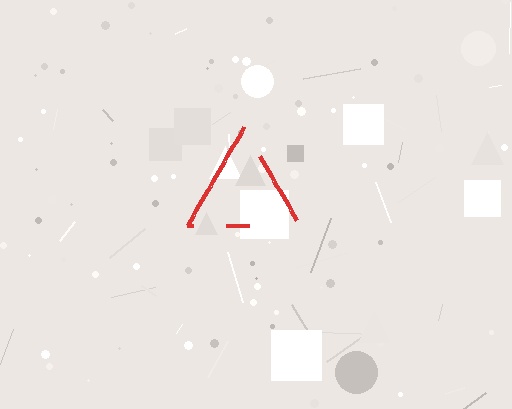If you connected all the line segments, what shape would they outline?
They would outline a triangle.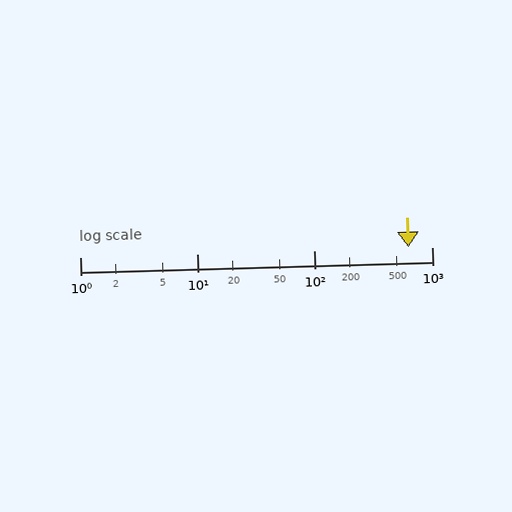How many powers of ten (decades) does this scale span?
The scale spans 3 decades, from 1 to 1000.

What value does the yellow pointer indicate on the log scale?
The pointer indicates approximately 630.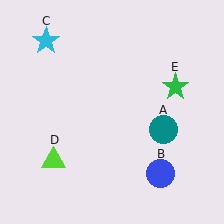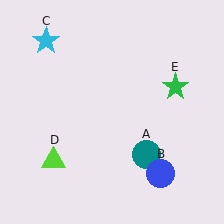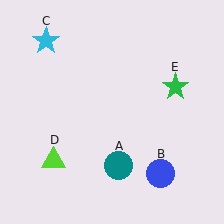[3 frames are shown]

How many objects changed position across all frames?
1 object changed position: teal circle (object A).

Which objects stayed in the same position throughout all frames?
Blue circle (object B) and cyan star (object C) and lime triangle (object D) and green star (object E) remained stationary.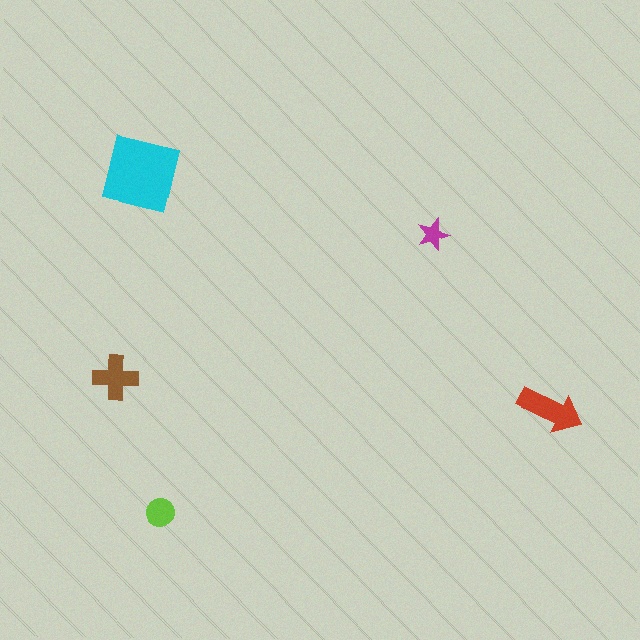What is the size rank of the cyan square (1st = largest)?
1st.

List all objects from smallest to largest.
The magenta star, the lime circle, the brown cross, the red arrow, the cyan square.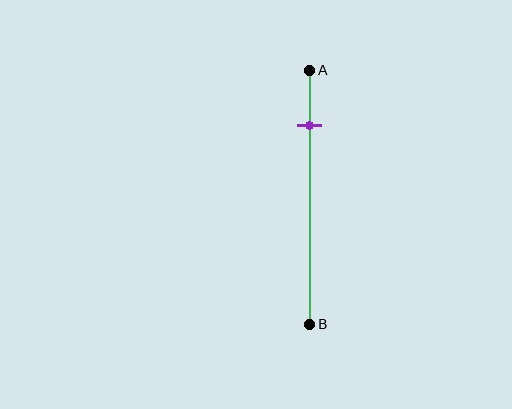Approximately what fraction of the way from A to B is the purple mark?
The purple mark is approximately 20% of the way from A to B.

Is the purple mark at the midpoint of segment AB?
No, the mark is at about 20% from A, not at the 50% midpoint.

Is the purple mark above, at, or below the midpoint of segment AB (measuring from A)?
The purple mark is above the midpoint of segment AB.